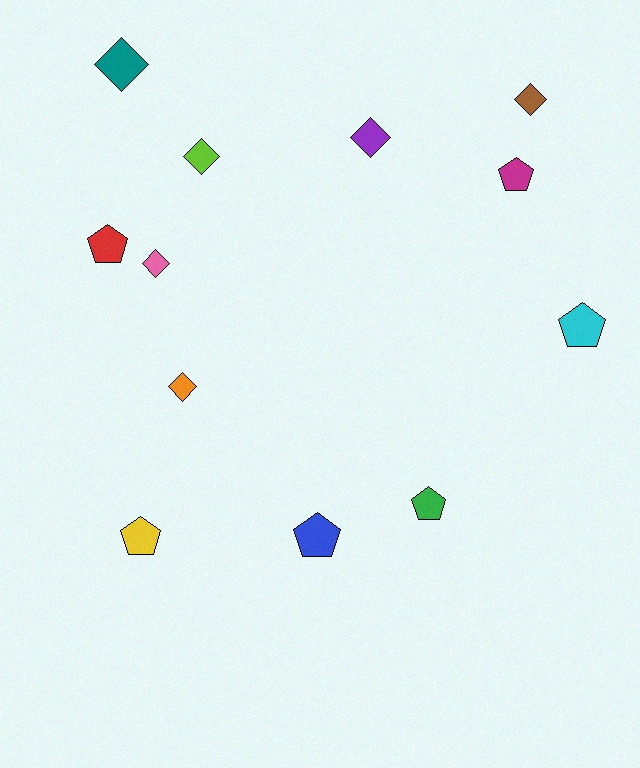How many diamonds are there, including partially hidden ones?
There are 6 diamonds.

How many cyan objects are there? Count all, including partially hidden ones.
There is 1 cyan object.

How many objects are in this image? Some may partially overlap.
There are 12 objects.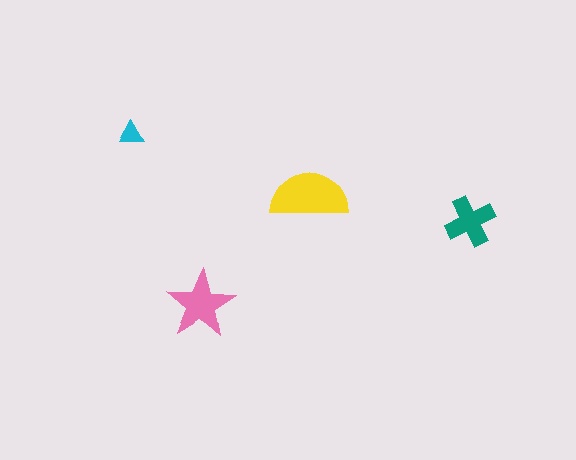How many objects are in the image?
There are 4 objects in the image.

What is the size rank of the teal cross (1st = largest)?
3rd.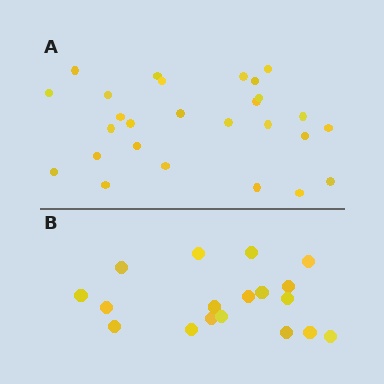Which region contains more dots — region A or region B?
Region A (the top region) has more dots.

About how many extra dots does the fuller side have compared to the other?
Region A has roughly 8 or so more dots than region B.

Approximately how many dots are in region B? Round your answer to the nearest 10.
About 20 dots. (The exact count is 18, which rounds to 20.)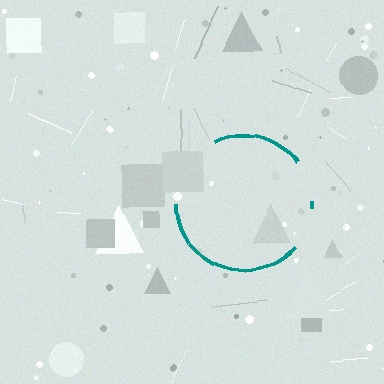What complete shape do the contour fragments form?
The contour fragments form a circle.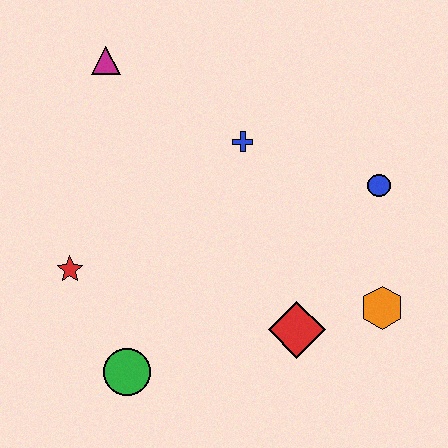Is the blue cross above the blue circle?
Yes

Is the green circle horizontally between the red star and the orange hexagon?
Yes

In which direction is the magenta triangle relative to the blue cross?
The magenta triangle is to the left of the blue cross.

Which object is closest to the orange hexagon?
The red diamond is closest to the orange hexagon.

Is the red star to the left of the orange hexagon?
Yes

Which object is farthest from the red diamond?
The magenta triangle is farthest from the red diamond.